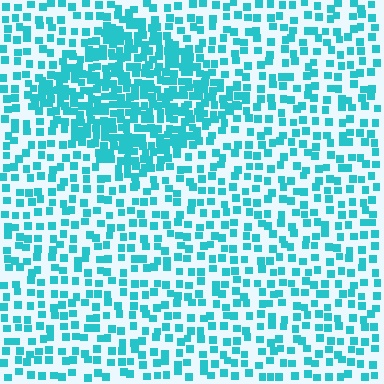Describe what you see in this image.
The image contains small cyan elements arranged at two different densities. A diamond-shaped region is visible where the elements are more densely packed than the surrounding area.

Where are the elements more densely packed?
The elements are more densely packed inside the diamond boundary.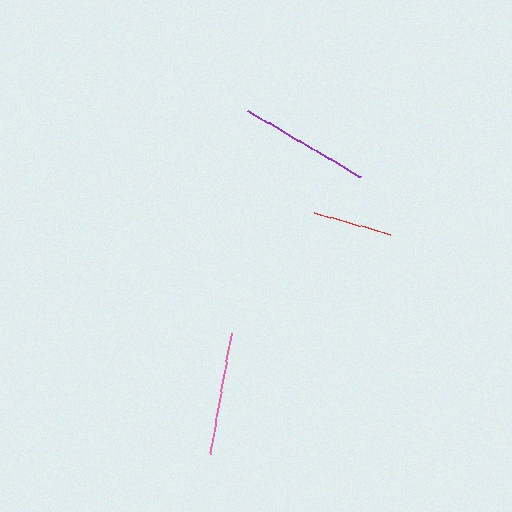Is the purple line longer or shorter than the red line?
The purple line is longer than the red line.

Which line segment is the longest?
The purple line is the longest at approximately 131 pixels.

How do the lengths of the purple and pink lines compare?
The purple and pink lines are approximately the same length.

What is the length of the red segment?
The red segment is approximately 80 pixels long.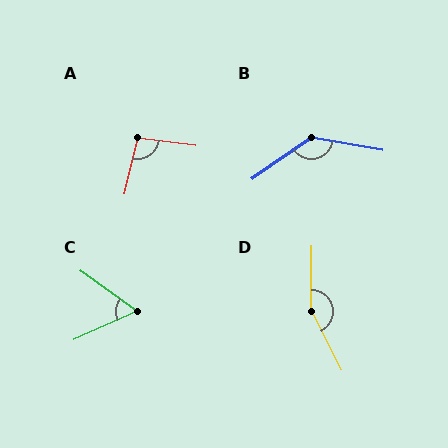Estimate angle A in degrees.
Approximately 96 degrees.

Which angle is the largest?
D, at approximately 153 degrees.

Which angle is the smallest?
C, at approximately 60 degrees.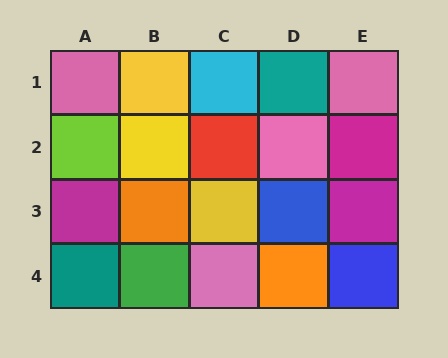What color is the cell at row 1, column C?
Cyan.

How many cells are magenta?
3 cells are magenta.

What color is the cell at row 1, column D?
Teal.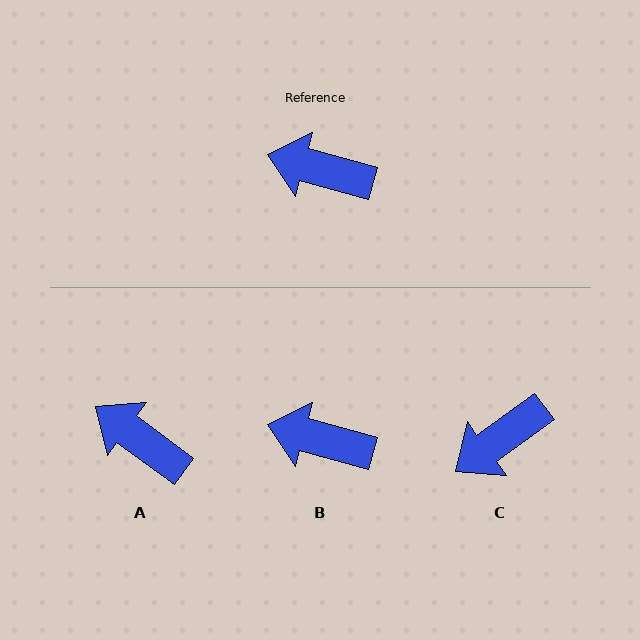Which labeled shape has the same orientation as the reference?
B.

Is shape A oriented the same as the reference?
No, it is off by about 21 degrees.